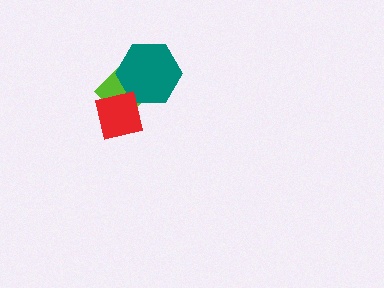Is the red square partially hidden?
No, no other shape covers it.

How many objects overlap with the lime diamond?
2 objects overlap with the lime diamond.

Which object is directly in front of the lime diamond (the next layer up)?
The teal hexagon is directly in front of the lime diamond.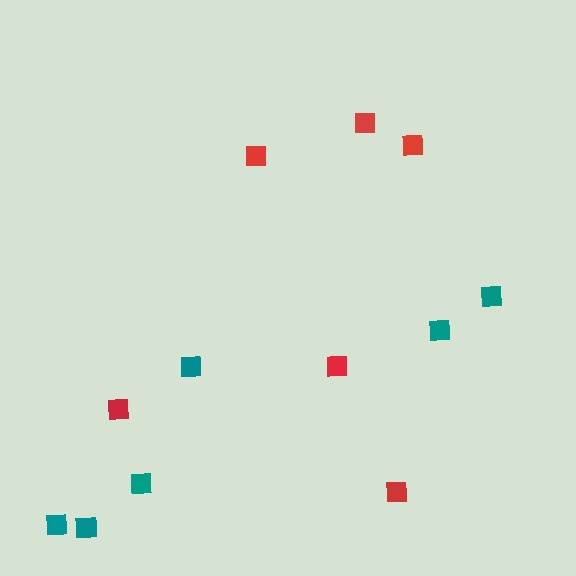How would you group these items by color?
There are 2 groups: one group of teal squares (6) and one group of red squares (6).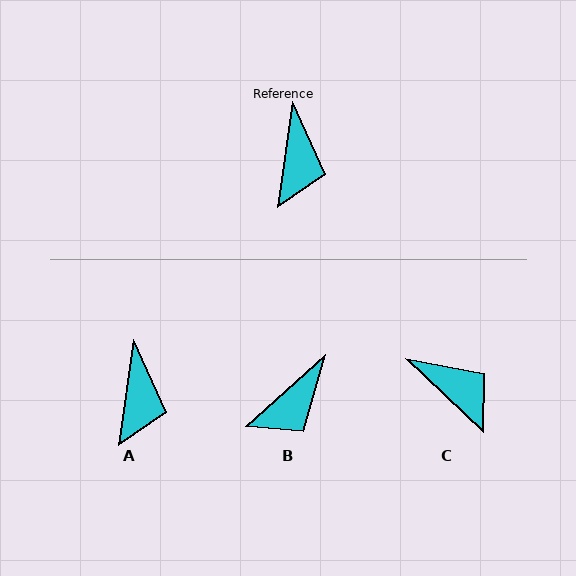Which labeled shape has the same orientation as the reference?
A.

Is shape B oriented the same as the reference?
No, it is off by about 41 degrees.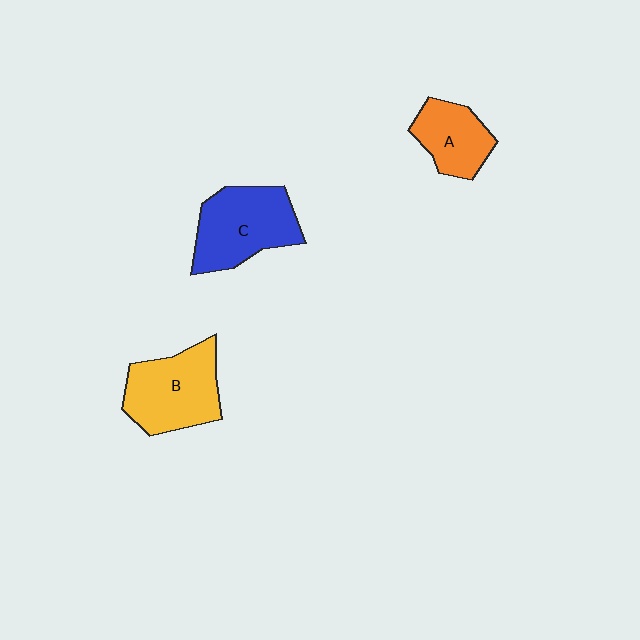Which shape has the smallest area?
Shape A (orange).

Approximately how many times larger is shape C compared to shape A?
Approximately 1.5 times.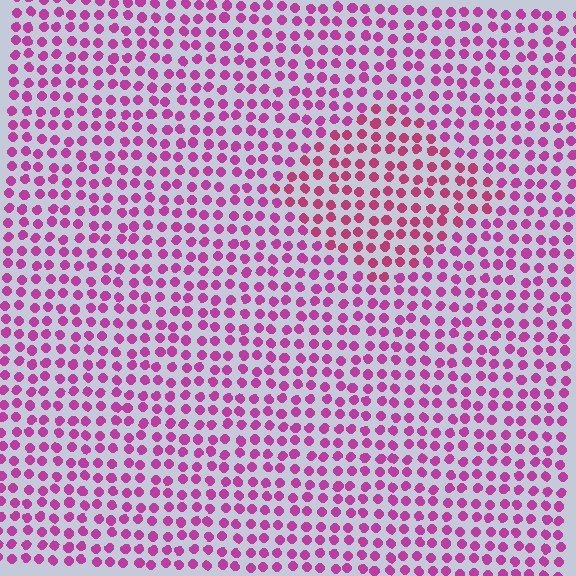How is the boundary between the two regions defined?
The boundary is defined purely by a slight shift in hue (about 21 degrees). Spacing, size, and orientation are identical on both sides.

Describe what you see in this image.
The image is filled with small magenta elements in a uniform arrangement. A diamond-shaped region is visible where the elements are tinted to a slightly different hue, forming a subtle color boundary.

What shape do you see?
I see a diamond.